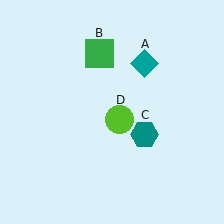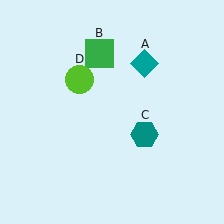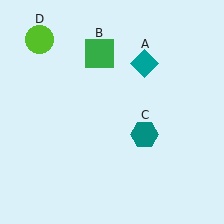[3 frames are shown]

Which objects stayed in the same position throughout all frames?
Teal diamond (object A) and green square (object B) and teal hexagon (object C) remained stationary.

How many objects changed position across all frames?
1 object changed position: lime circle (object D).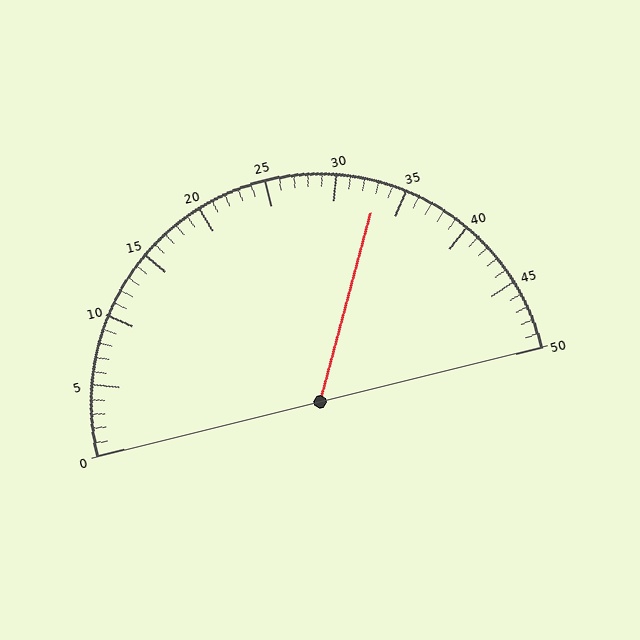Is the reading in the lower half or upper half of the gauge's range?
The reading is in the upper half of the range (0 to 50).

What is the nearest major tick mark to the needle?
The nearest major tick mark is 35.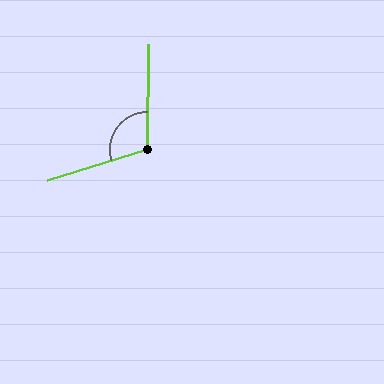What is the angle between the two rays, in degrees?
Approximately 108 degrees.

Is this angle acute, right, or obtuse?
It is obtuse.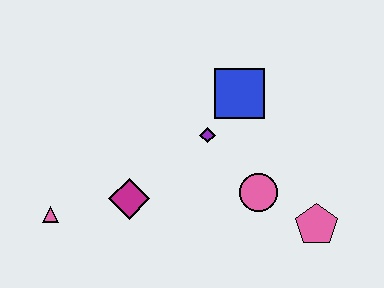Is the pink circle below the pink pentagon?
No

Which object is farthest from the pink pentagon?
The pink triangle is farthest from the pink pentagon.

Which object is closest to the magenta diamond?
The pink triangle is closest to the magenta diamond.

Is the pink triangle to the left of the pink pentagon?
Yes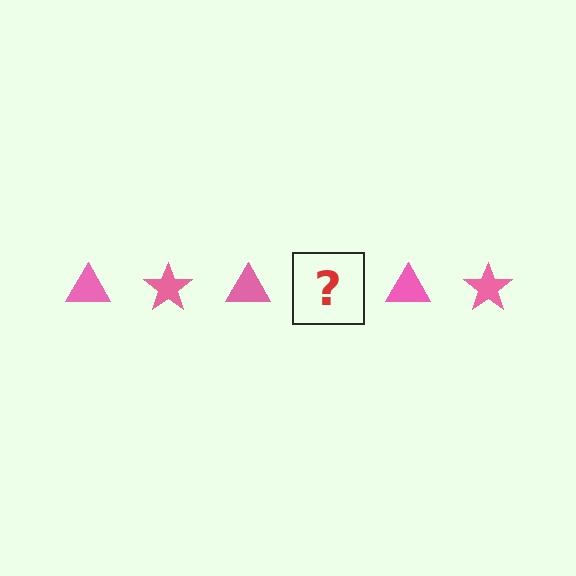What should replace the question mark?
The question mark should be replaced with a pink star.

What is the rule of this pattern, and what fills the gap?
The rule is that the pattern cycles through triangle, star shapes in pink. The gap should be filled with a pink star.